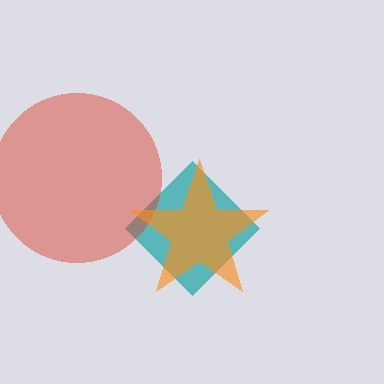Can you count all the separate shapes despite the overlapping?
Yes, there are 3 separate shapes.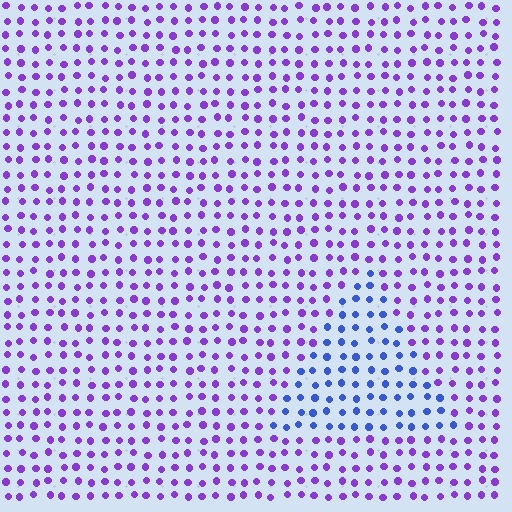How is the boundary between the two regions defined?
The boundary is defined purely by a slight shift in hue (about 45 degrees). Spacing, size, and orientation are identical on both sides.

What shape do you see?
I see a triangle.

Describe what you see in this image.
The image is filled with small purple elements in a uniform arrangement. A triangle-shaped region is visible where the elements are tinted to a slightly different hue, forming a subtle color boundary.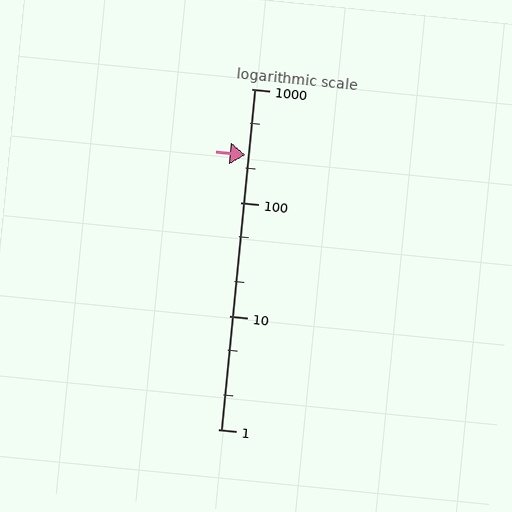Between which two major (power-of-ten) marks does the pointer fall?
The pointer is between 100 and 1000.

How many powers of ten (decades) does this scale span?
The scale spans 3 decades, from 1 to 1000.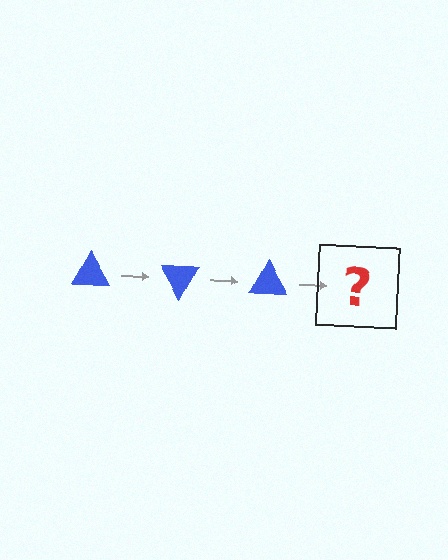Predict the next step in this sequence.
The next step is a blue triangle rotated 180 degrees.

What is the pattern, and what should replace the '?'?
The pattern is that the triangle rotates 60 degrees each step. The '?' should be a blue triangle rotated 180 degrees.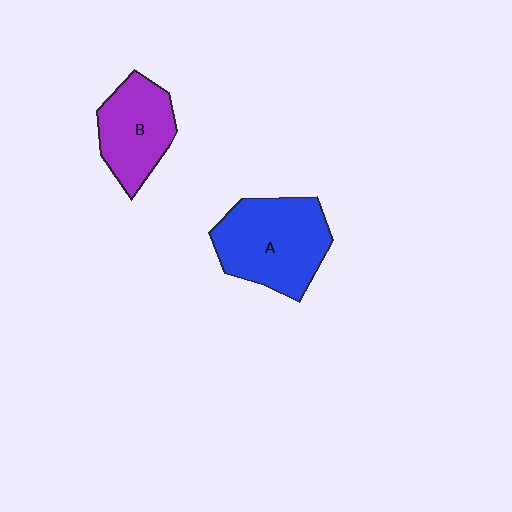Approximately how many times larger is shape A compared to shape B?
Approximately 1.4 times.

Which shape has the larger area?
Shape A (blue).